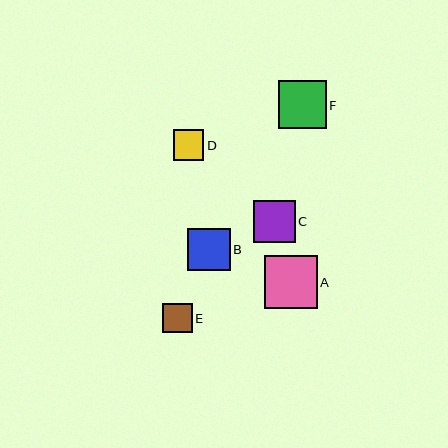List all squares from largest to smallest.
From largest to smallest: A, F, B, C, D, E.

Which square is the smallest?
Square E is the smallest with a size of approximately 30 pixels.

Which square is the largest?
Square A is the largest with a size of approximately 53 pixels.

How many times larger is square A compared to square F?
Square A is approximately 1.1 times the size of square F.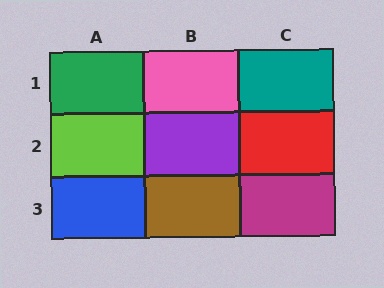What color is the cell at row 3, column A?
Blue.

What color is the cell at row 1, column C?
Teal.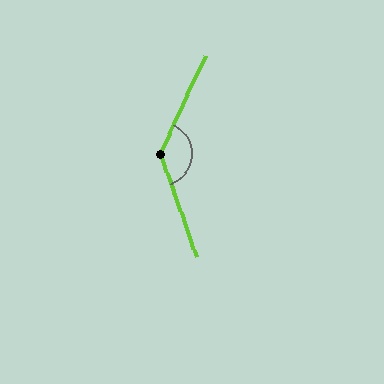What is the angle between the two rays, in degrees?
Approximately 136 degrees.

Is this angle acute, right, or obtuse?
It is obtuse.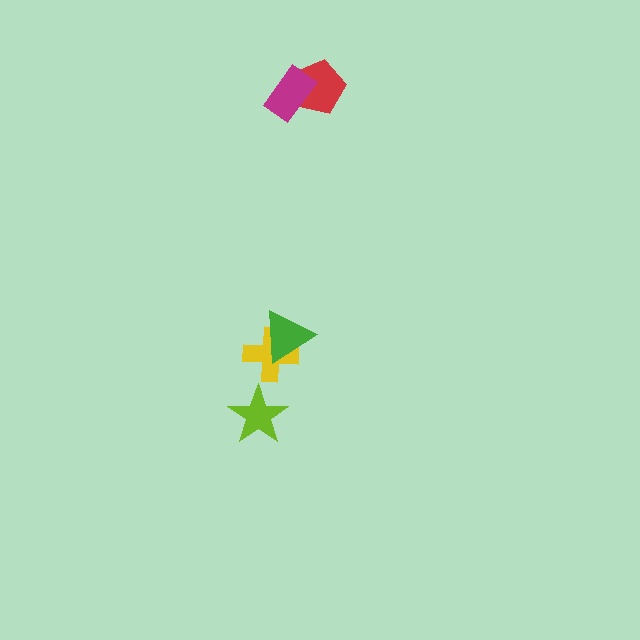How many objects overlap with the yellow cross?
1 object overlaps with the yellow cross.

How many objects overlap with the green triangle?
1 object overlaps with the green triangle.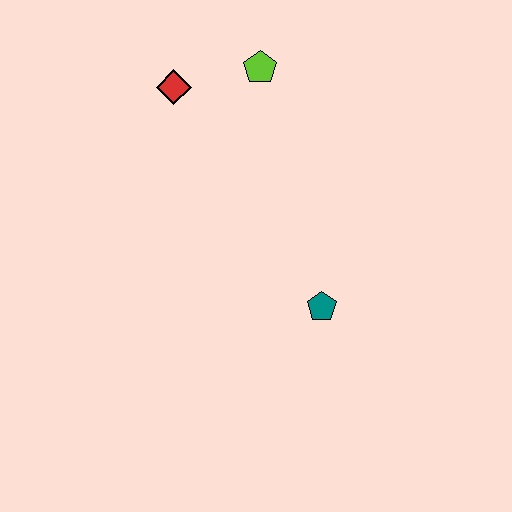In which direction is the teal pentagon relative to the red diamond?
The teal pentagon is below the red diamond.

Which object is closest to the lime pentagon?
The red diamond is closest to the lime pentagon.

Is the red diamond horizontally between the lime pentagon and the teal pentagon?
No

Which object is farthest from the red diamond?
The teal pentagon is farthest from the red diamond.